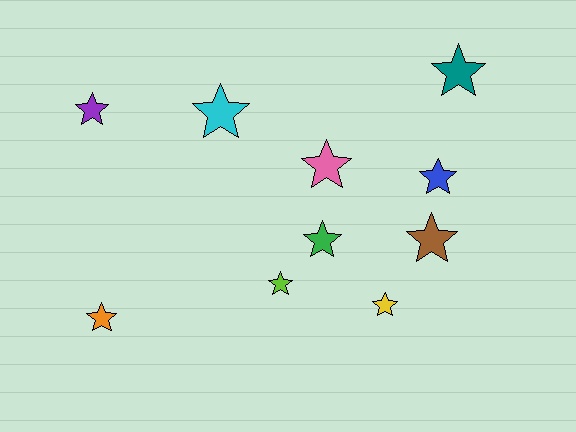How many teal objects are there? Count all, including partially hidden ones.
There is 1 teal object.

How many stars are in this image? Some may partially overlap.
There are 10 stars.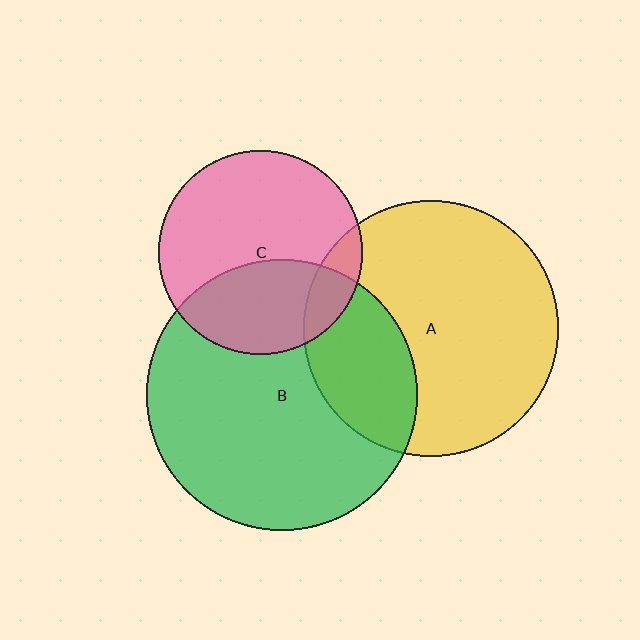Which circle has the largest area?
Circle B (green).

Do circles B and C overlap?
Yes.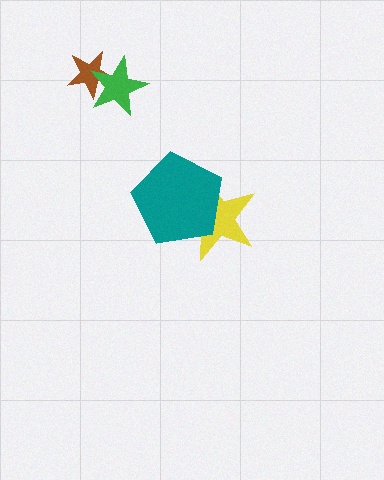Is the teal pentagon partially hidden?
No, no other shape covers it.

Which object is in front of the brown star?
The green star is in front of the brown star.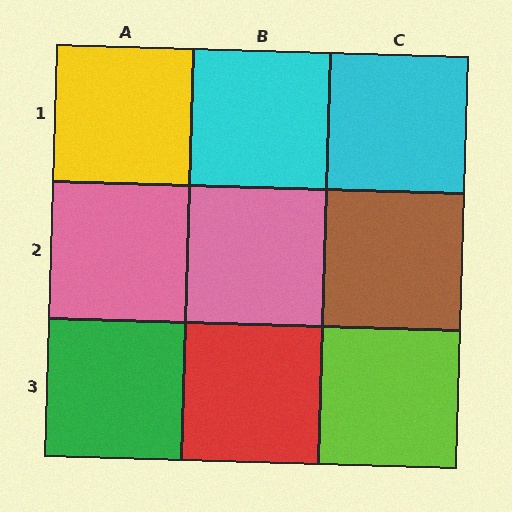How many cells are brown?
1 cell is brown.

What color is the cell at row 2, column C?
Brown.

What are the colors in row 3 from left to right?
Green, red, lime.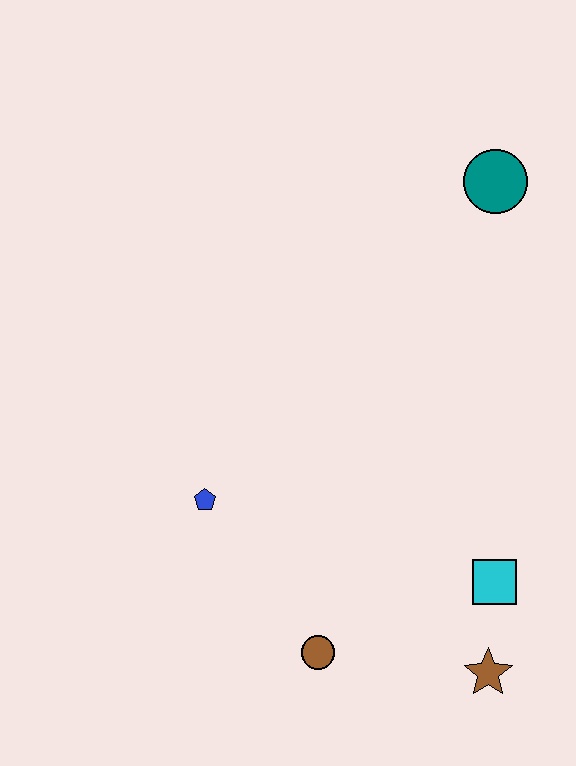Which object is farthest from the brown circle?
The teal circle is farthest from the brown circle.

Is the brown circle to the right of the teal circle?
No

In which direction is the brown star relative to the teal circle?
The brown star is below the teal circle.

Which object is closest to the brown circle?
The brown star is closest to the brown circle.